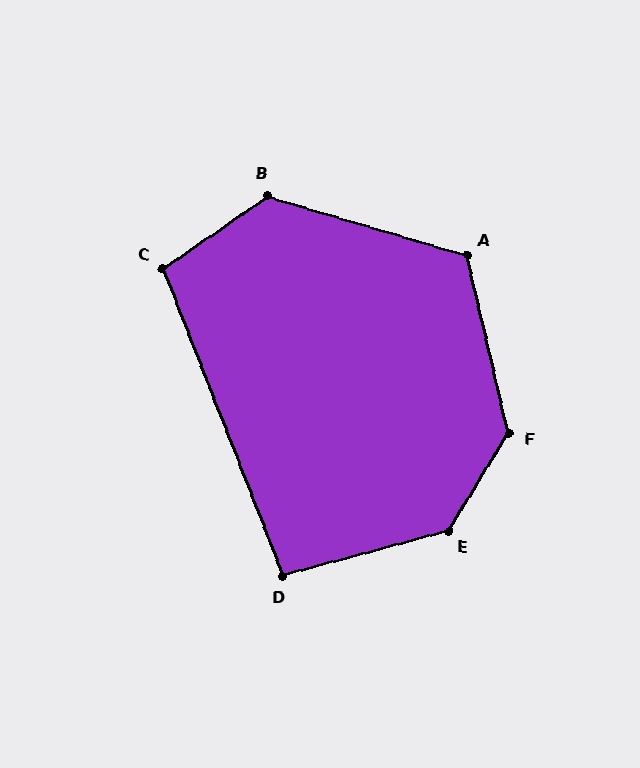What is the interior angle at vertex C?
Approximately 103 degrees (obtuse).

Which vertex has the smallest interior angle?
D, at approximately 96 degrees.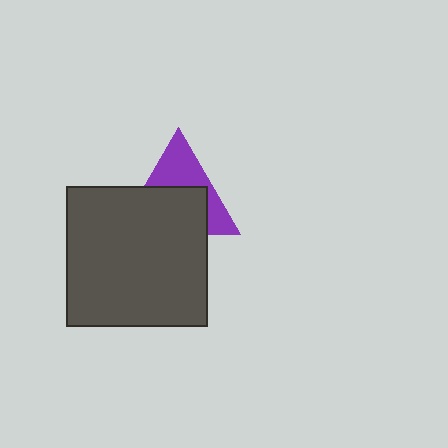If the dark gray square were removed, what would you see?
You would see the complete purple triangle.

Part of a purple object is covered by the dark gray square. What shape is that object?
It is a triangle.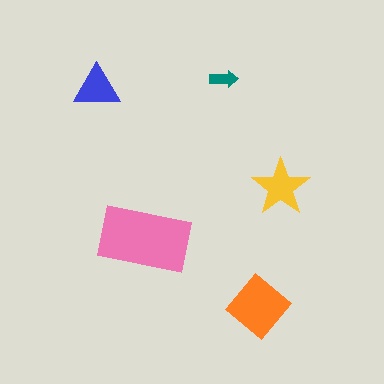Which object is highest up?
The teal arrow is topmost.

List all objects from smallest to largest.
The teal arrow, the blue triangle, the yellow star, the orange diamond, the pink rectangle.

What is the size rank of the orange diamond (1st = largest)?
2nd.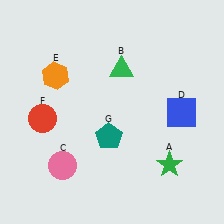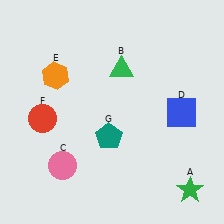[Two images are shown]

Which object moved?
The green star (A) moved down.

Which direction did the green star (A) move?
The green star (A) moved down.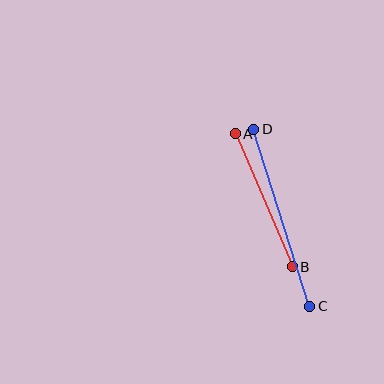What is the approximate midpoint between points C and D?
The midpoint is at approximately (282, 218) pixels.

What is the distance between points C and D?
The distance is approximately 186 pixels.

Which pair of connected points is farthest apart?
Points C and D are farthest apart.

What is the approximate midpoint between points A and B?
The midpoint is at approximately (264, 200) pixels.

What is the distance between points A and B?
The distance is approximately 145 pixels.